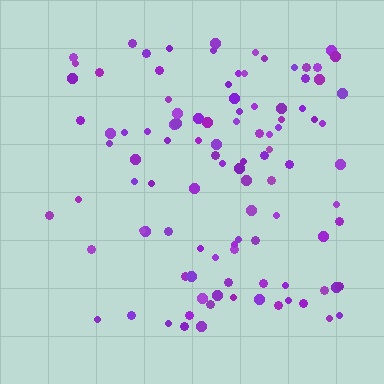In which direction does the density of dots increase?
From left to right, with the right side densest.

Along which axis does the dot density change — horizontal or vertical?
Horizontal.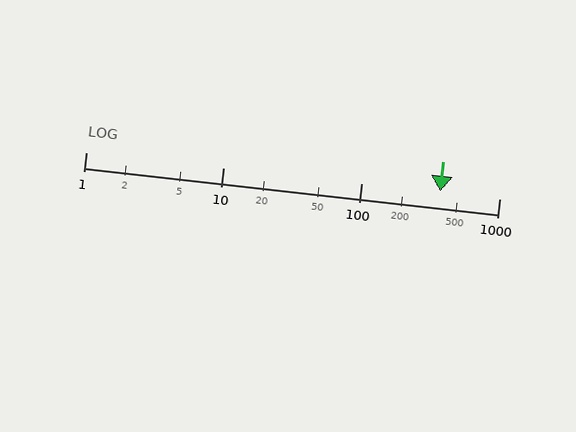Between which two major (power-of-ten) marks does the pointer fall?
The pointer is between 100 and 1000.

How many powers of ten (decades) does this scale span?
The scale spans 3 decades, from 1 to 1000.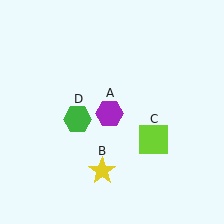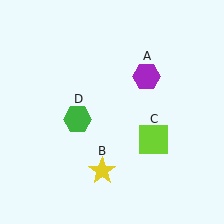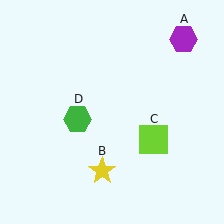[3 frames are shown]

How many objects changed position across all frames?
1 object changed position: purple hexagon (object A).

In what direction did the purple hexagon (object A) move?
The purple hexagon (object A) moved up and to the right.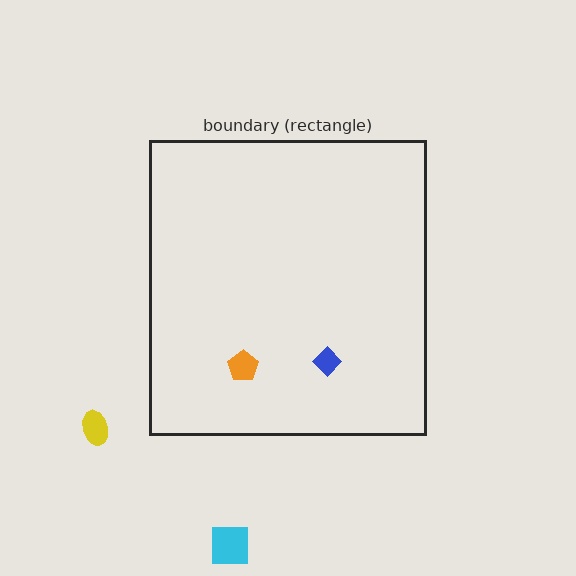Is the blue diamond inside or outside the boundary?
Inside.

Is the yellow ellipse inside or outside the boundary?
Outside.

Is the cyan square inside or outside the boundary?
Outside.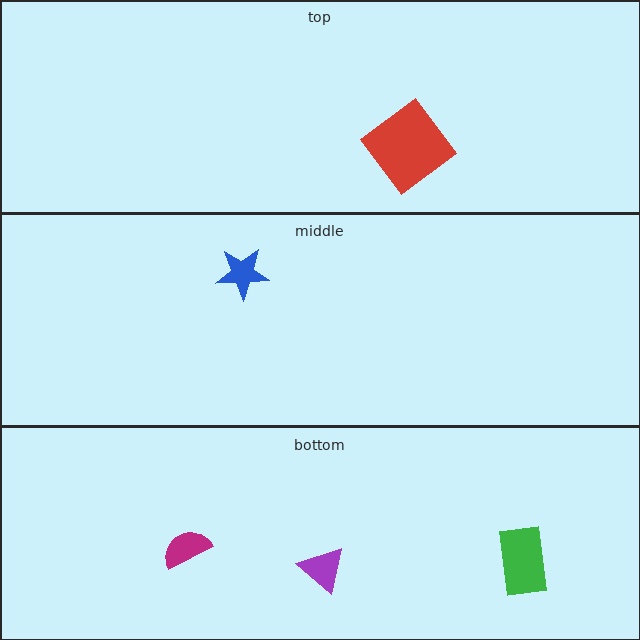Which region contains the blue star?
The middle region.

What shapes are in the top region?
The red diamond.